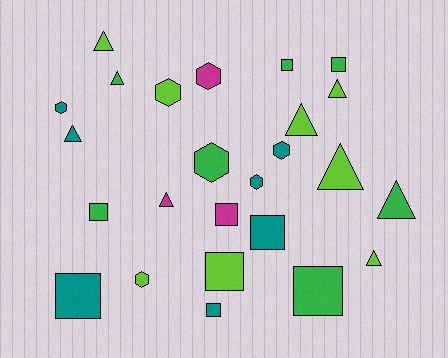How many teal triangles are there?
There is 1 teal triangle.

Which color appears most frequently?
Lime, with 8 objects.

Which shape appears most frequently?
Square, with 9 objects.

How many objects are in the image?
There are 25 objects.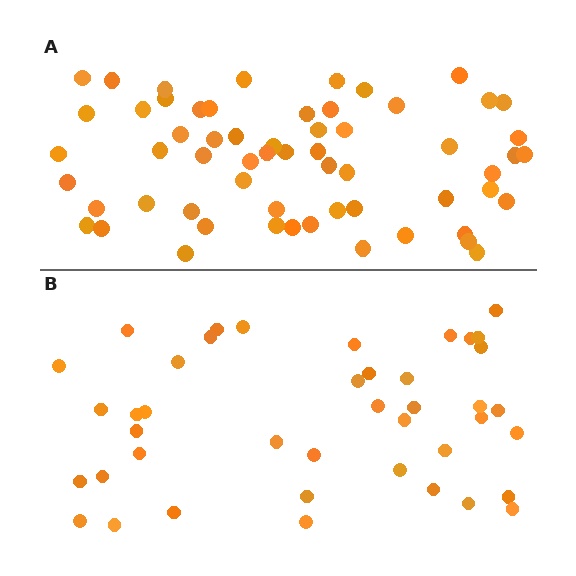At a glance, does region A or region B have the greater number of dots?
Region A (the top region) has more dots.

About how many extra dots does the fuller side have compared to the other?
Region A has approximately 20 more dots than region B.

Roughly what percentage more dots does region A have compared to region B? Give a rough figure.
About 45% more.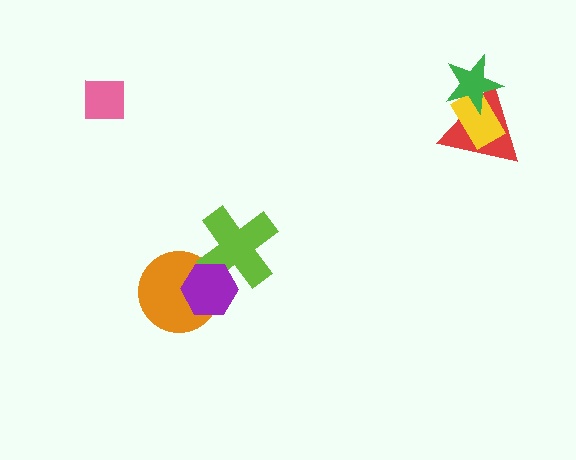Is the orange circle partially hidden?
Yes, it is partially covered by another shape.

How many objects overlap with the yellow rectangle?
2 objects overlap with the yellow rectangle.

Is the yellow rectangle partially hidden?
Yes, it is partially covered by another shape.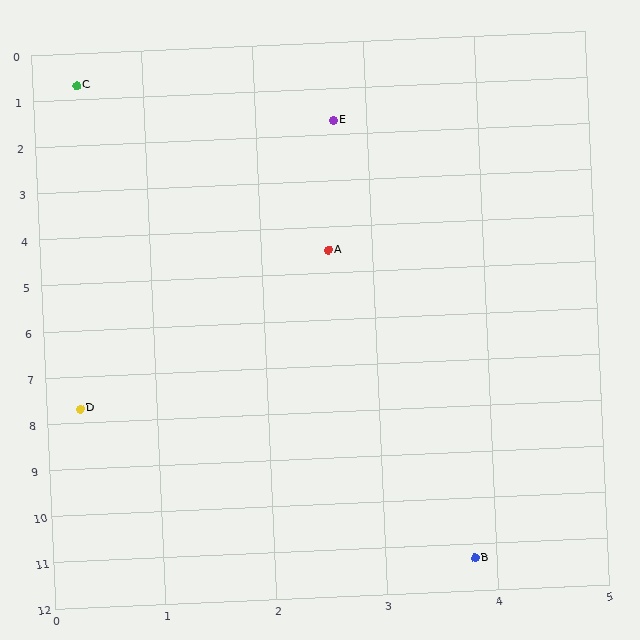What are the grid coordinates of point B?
Point B is at approximately (3.8, 11.3).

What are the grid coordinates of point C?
Point C is at approximately (0.4, 0.7).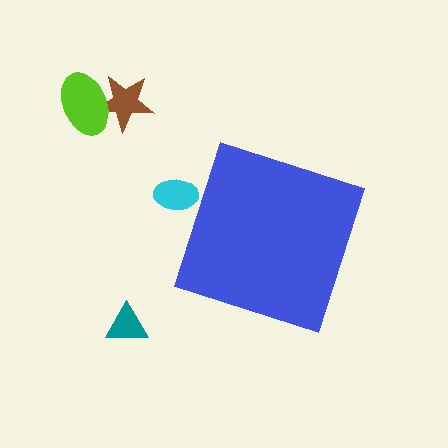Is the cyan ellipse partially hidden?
Yes, the cyan ellipse is partially hidden behind the blue diamond.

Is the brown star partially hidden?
No, the brown star is fully visible.